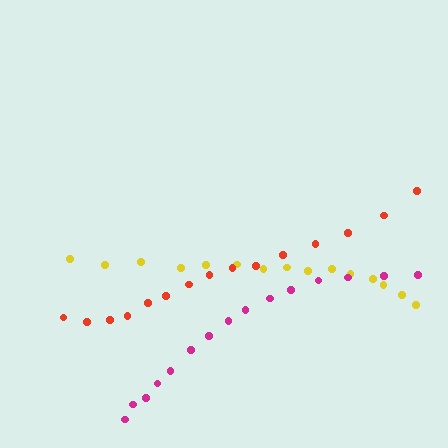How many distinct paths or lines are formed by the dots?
There are 3 distinct paths.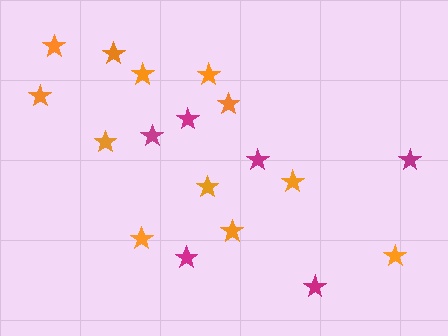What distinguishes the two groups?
There are 2 groups: one group of orange stars (12) and one group of magenta stars (6).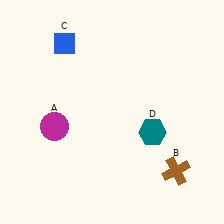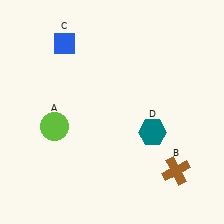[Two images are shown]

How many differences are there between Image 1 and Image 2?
There is 1 difference between the two images.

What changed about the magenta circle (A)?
In Image 1, A is magenta. In Image 2, it changed to lime.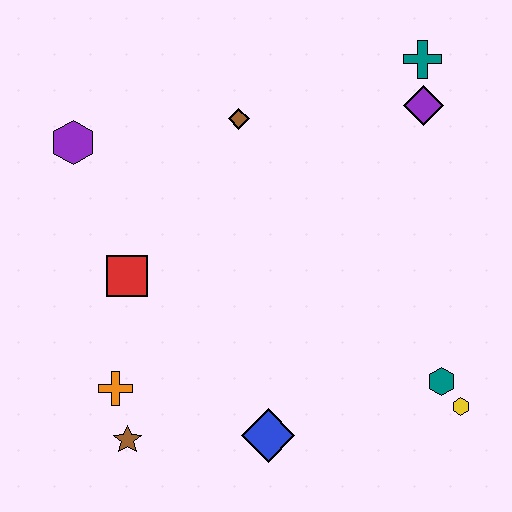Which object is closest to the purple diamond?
The teal cross is closest to the purple diamond.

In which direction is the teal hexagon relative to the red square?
The teal hexagon is to the right of the red square.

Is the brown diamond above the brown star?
Yes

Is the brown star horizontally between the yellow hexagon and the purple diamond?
No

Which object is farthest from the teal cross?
The brown star is farthest from the teal cross.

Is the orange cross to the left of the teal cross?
Yes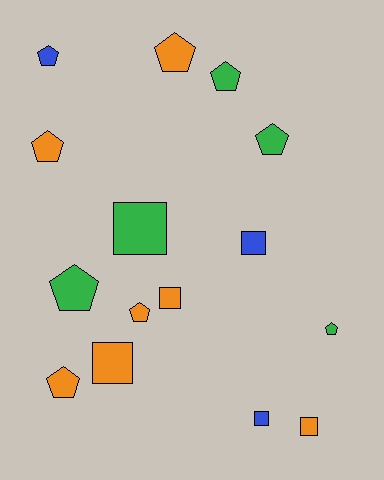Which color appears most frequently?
Orange, with 7 objects.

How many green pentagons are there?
There are 4 green pentagons.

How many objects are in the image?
There are 15 objects.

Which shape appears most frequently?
Pentagon, with 9 objects.